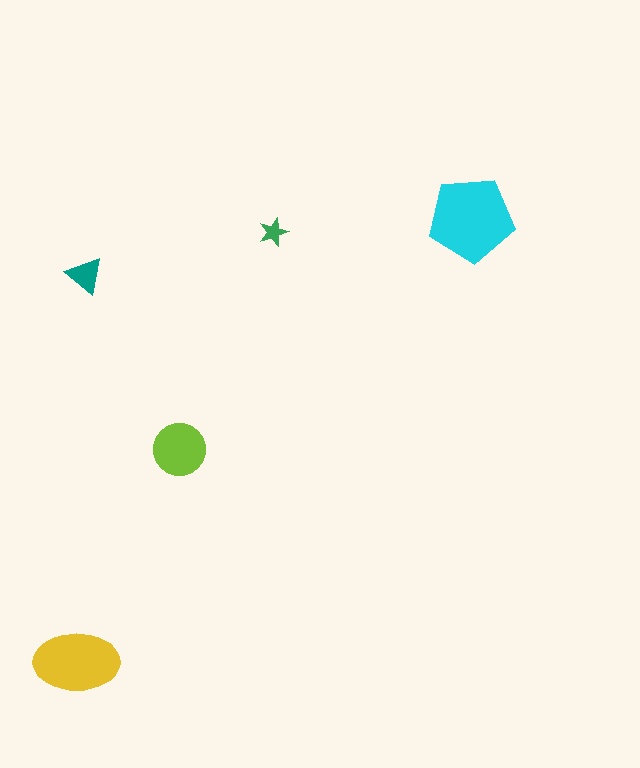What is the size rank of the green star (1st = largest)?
5th.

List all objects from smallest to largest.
The green star, the teal triangle, the lime circle, the yellow ellipse, the cyan pentagon.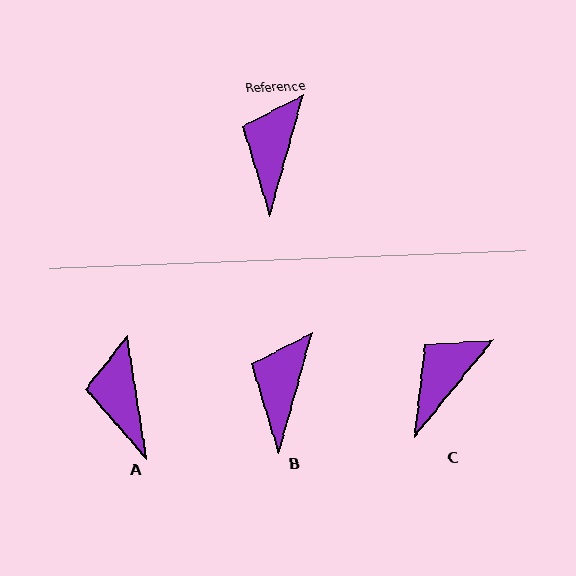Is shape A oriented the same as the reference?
No, it is off by about 24 degrees.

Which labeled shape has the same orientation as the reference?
B.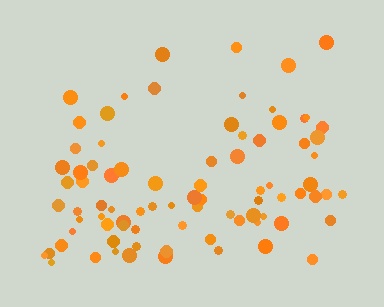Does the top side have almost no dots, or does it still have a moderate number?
Still a moderate number, just noticeably fewer than the bottom.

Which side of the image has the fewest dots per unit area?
The top.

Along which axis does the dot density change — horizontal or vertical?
Vertical.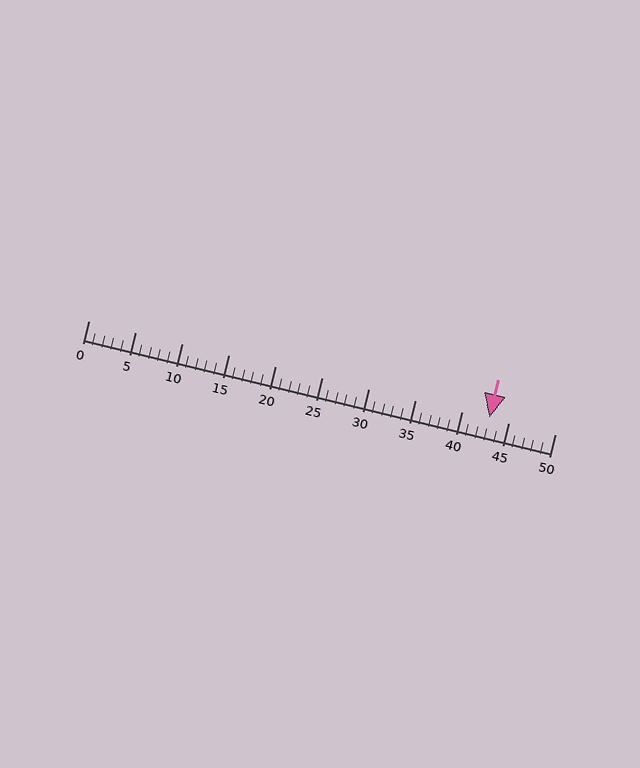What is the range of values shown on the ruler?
The ruler shows values from 0 to 50.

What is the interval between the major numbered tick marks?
The major tick marks are spaced 5 units apart.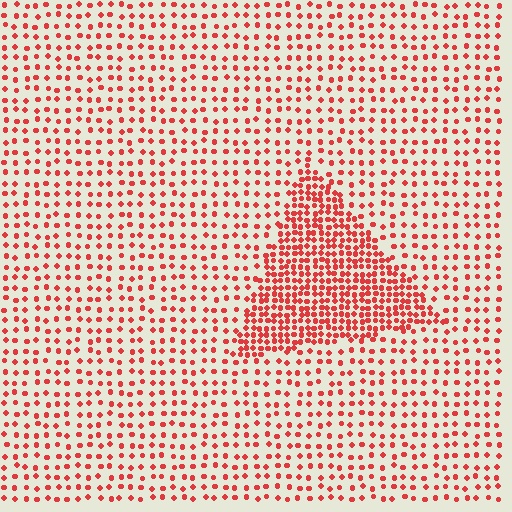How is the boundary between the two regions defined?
The boundary is defined by a change in element density (approximately 2.4x ratio). All elements are the same color, size, and shape.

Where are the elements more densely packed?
The elements are more densely packed inside the triangle boundary.